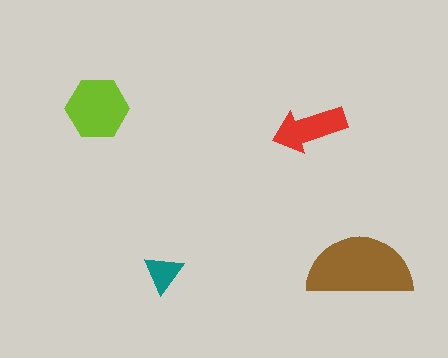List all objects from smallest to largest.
The teal triangle, the red arrow, the lime hexagon, the brown semicircle.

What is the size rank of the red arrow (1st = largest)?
3rd.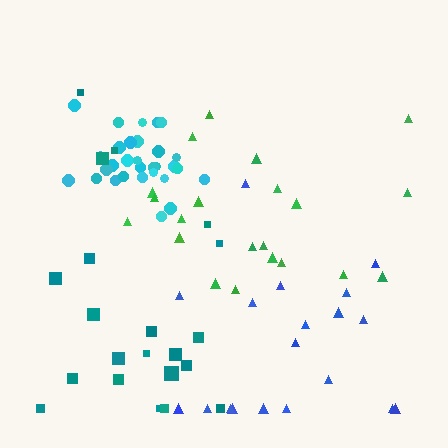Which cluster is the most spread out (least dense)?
Blue.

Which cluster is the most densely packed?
Cyan.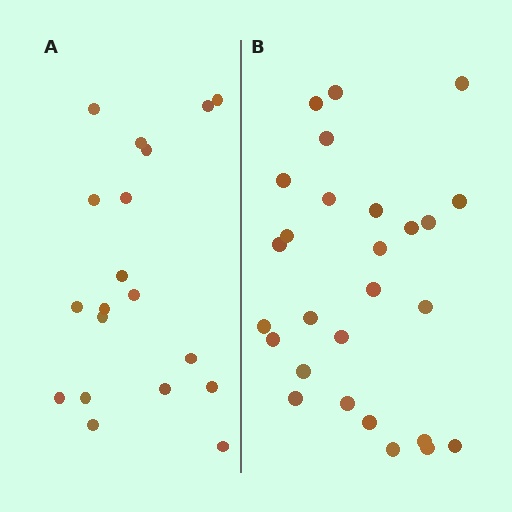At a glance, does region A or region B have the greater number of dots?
Region B (the right region) has more dots.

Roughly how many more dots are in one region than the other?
Region B has roughly 8 or so more dots than region A.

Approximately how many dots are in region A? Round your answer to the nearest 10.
About 20 dots. (The exact count is 19, which rounds to 20.)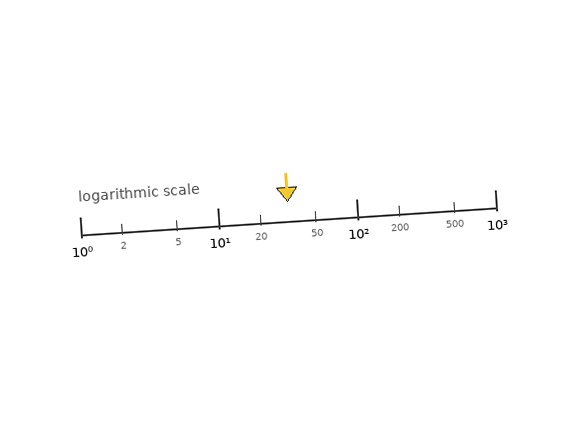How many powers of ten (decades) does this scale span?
The scale spans 3 decades, from 1 to 1000.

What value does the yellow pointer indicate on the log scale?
The pointer indicates approximately 32.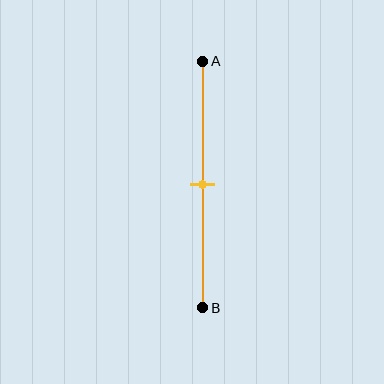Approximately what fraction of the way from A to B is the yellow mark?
The yellow mark is approximately 50% of the way from A to B.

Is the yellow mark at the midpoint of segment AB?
Yes, the mark is approximately at the midpoint.